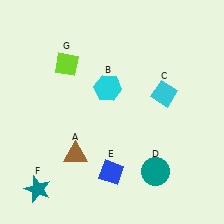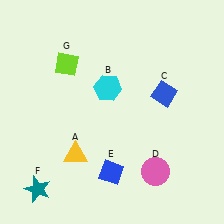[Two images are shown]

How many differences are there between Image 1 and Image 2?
There are 3 differences between the two images.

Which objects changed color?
A changed from brown to yellow. C changed from cyan to blue. D changed from teal to pink.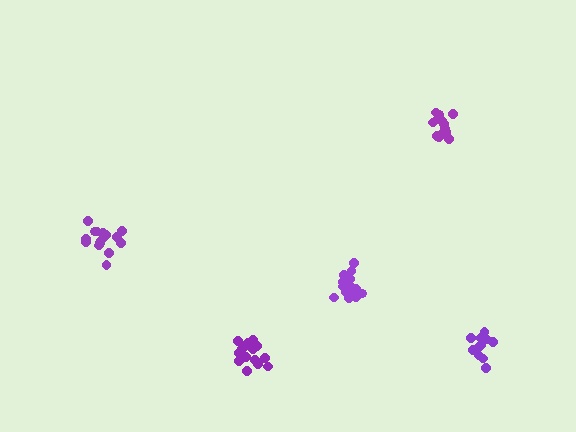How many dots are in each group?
Group 1: 16 dots, Group 2: 13 dots, Group 3: 17 dots, Group 4: 17 dots, Group 5: 11 dots (74 total).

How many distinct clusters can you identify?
There are 5 distinct clusters.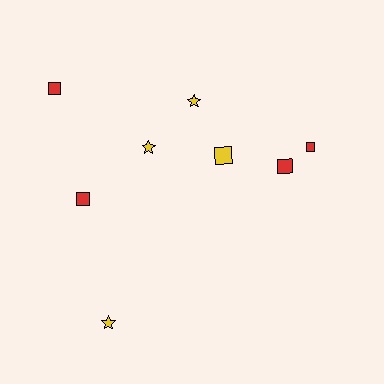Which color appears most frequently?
Yellow, with 4 objects.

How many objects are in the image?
There are 8 objects.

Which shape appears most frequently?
Square, with 5 objects.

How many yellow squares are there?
There is 1 yellow square.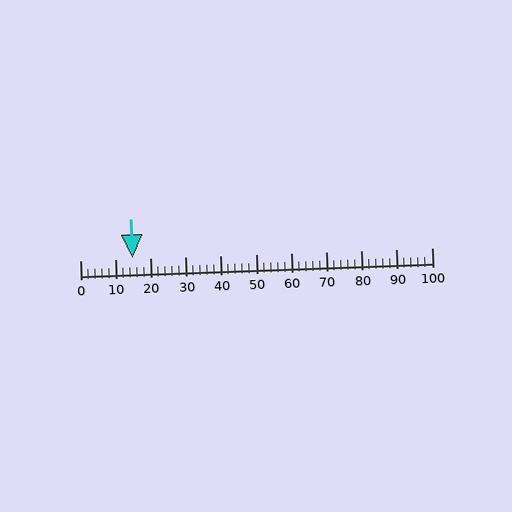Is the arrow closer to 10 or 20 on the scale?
The arrow is closer to 10.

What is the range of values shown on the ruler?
The ruler shows values from 0 to 100.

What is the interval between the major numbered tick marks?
The major tick marks are spaced 10 units apart.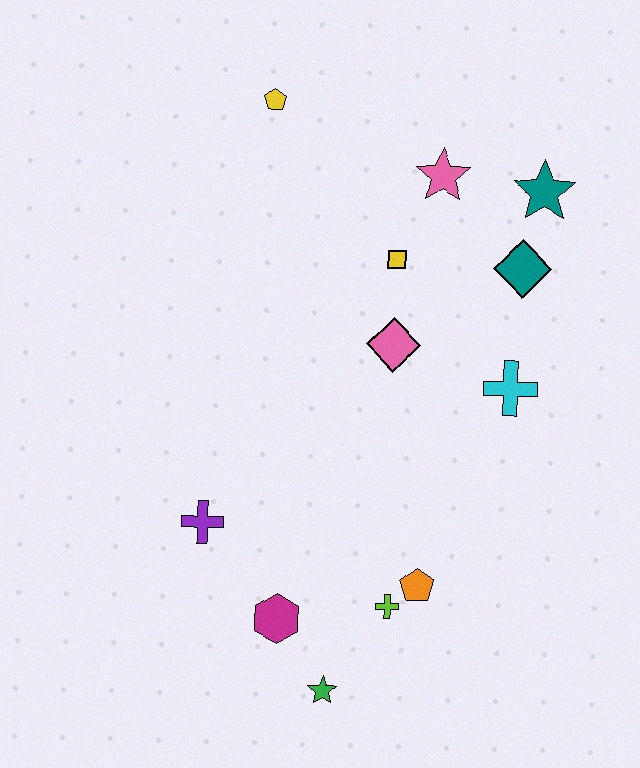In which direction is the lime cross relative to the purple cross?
The lime cross is to the right of the purple cross.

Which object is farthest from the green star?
The yellow pentagon is farthest from the green star.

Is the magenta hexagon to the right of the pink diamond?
No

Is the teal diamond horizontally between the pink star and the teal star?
Yes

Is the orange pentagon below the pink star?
Yes